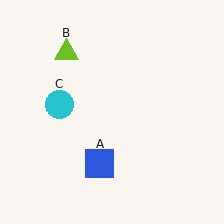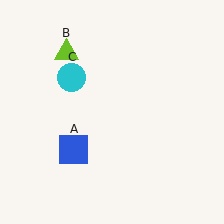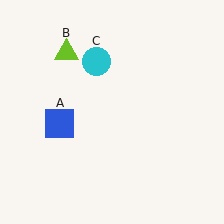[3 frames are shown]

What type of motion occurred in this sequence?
The blue square (object A), cyan circle (object C) rotated clockwise around the center of the scene.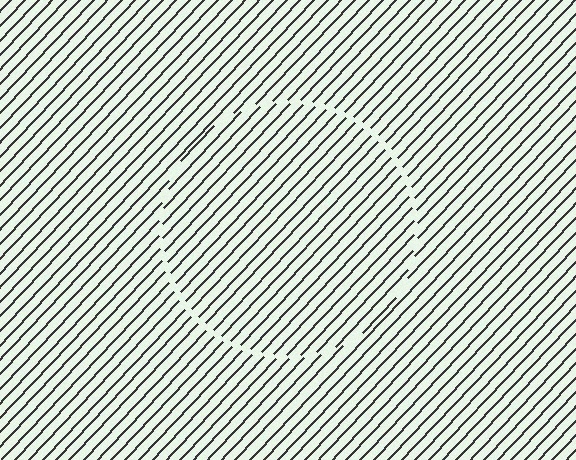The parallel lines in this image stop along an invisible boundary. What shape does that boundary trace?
An illusory circle. The interior of the shape contains the same grating, shifted by half a period — the contour is defined by the phase discontinuity where line-ends from the inner and outer gratings abut.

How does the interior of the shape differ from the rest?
The interior of the shape contains the same grating, shifted by half a period — the contour is defined by the phase discontinuity where line-ends from the inner and outer gratings abut.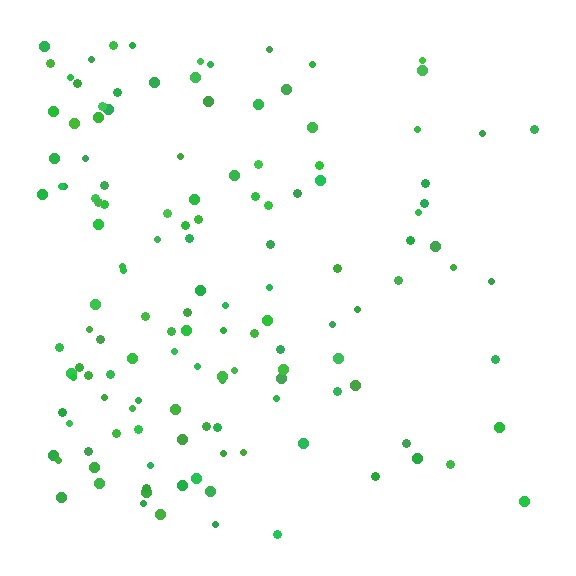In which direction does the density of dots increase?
From right to left, with the left side densest.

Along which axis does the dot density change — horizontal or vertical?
Horizontal.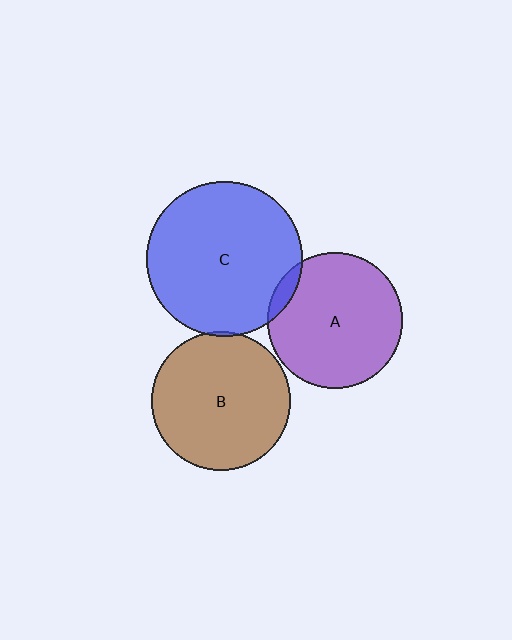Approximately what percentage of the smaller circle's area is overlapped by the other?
Approximately 5%.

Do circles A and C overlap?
Yes.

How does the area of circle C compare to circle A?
Approximately 1.3 times.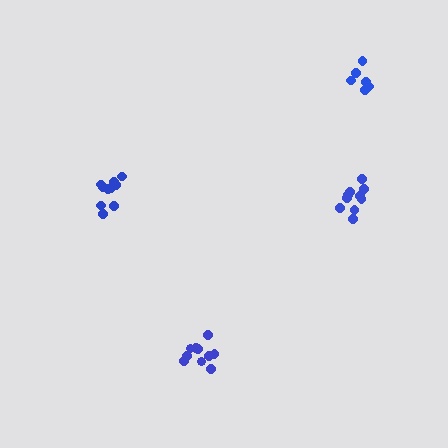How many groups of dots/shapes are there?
There are 4 groups.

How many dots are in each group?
Group 1: 10 dots, Group 2: 10 dots, Group 3: 7 dots, Group 4: 10 dots (37 total).